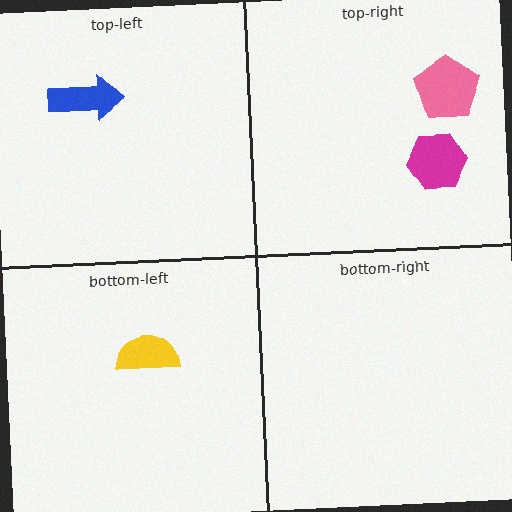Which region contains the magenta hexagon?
The top-right region.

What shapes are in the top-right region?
The pink pentagon, the magenta hexagon.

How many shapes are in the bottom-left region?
1.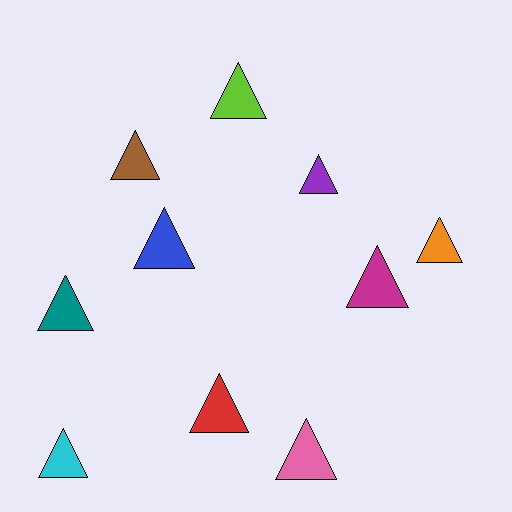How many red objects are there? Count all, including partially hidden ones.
There is 1 red object.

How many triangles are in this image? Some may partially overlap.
There are 10 triangles.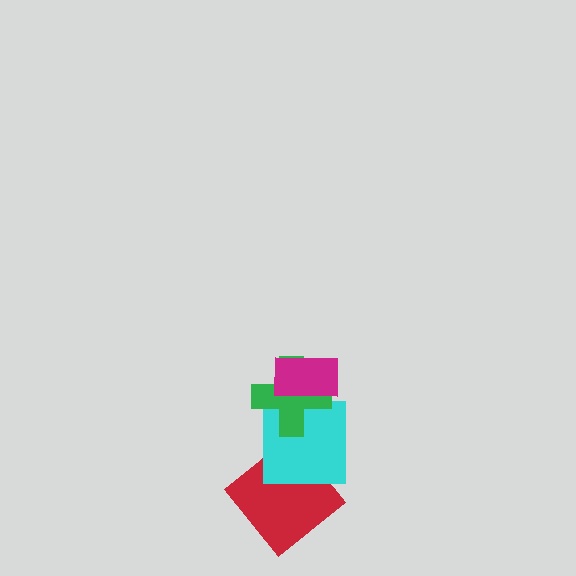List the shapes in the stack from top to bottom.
From top to bottom: the magenta rectangle, the green cross, the cyan square, the red diamond.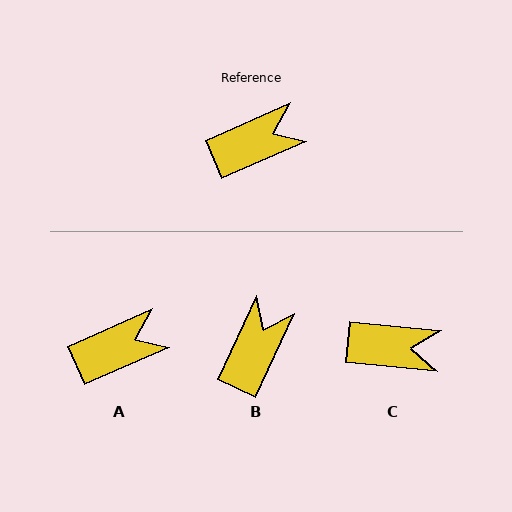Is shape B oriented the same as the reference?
No, it is off by about 41 degrees.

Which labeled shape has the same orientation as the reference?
A.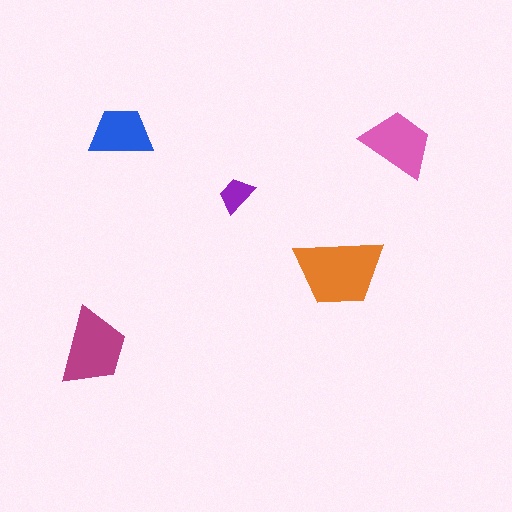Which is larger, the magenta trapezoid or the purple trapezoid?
The magenta one.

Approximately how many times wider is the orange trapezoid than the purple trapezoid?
About 2.5 times wider.